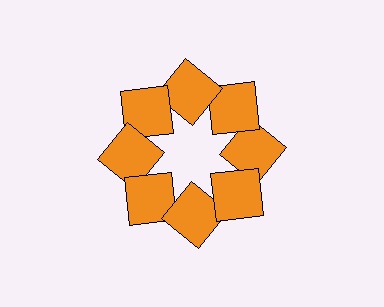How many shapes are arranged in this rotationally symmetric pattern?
There are 8 shapes, arranged in 8 groups of 1.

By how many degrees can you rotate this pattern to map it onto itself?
The pattern maps onto itself every 45 degrees of rotation.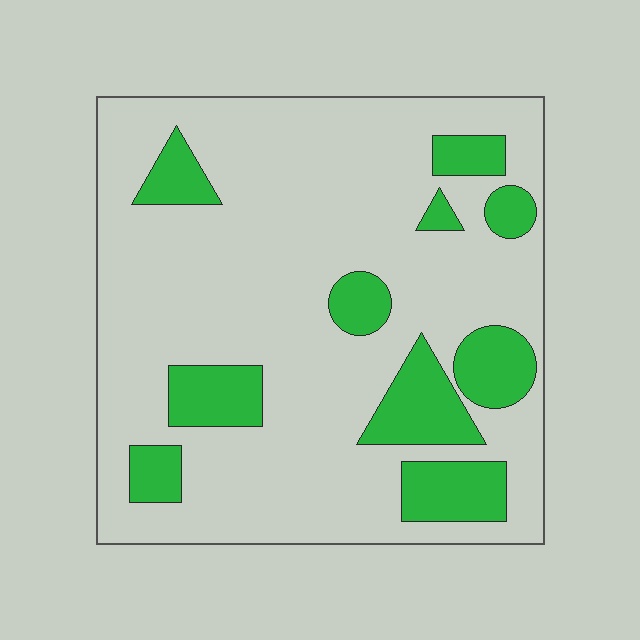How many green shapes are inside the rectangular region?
10.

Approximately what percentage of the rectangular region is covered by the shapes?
Approximately 20%.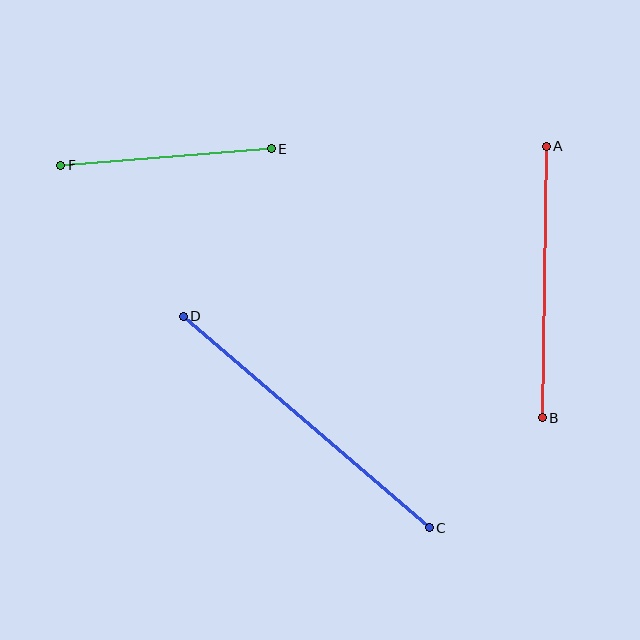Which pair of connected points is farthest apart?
Points C and D are farthest apart.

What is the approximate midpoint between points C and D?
The midpoint is at approximately (306, 422) pixels.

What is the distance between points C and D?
The distance is approximately 325 pixels.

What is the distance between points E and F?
The distance is approximately 211 pixels.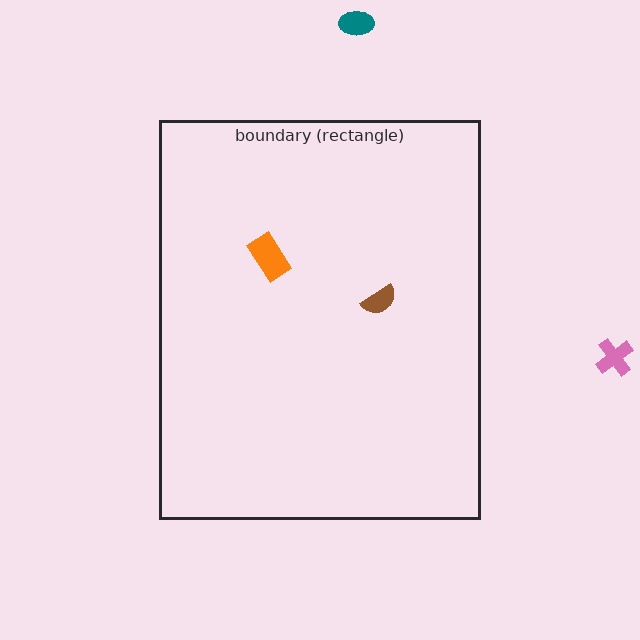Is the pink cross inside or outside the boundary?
Outside.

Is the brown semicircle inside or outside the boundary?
Inside.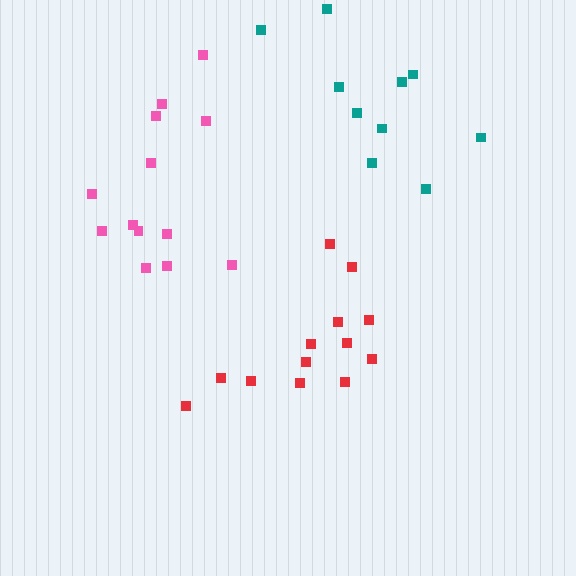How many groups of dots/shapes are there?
There are 3 groups.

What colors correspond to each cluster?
The clusters are colored: teal, red, pink.